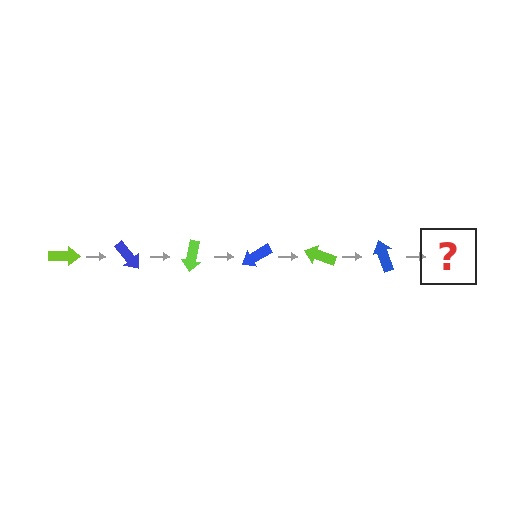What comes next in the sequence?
The next element should be a lime arrow, rotated 300 degrees from the start.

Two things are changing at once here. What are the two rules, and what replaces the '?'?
The two rules are that it rotates 50 degrees each step and the color cycles through lime and blue. The '?' should be a lime arrow, rotated 300 degrees from the start.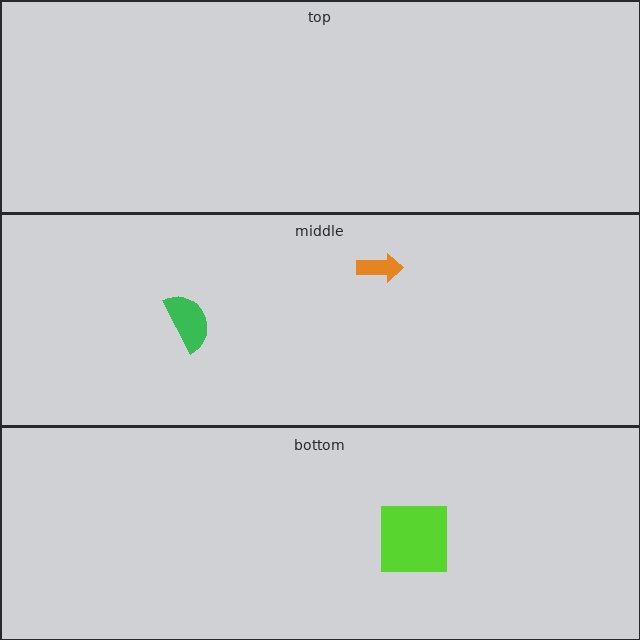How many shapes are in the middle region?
2.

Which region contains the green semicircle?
The middle region.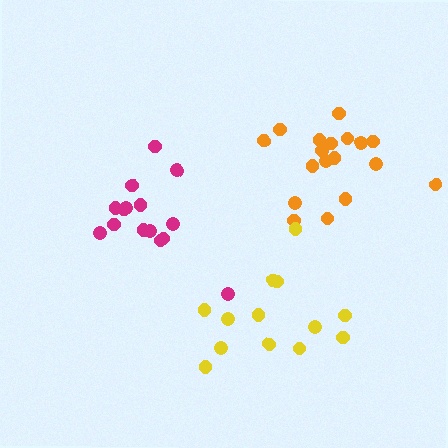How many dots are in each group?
Group 1: 15 dots, Group 2: 18 dots, Group 3: 13 dots (46 total).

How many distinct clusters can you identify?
There are 3 distinct clusters.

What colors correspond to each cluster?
The clusters are colored: magenta, orange, yellow.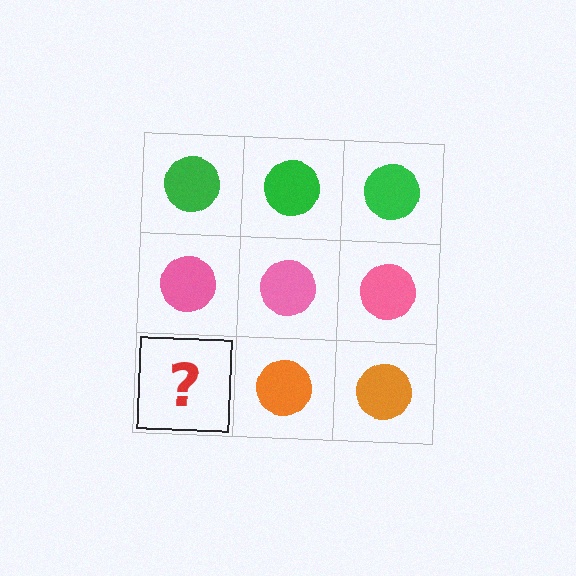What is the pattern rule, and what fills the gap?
The rule is that each row has a consistent color. The gap should be filled with an orange circle.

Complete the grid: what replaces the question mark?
The question mark should be replaced with an orange circle.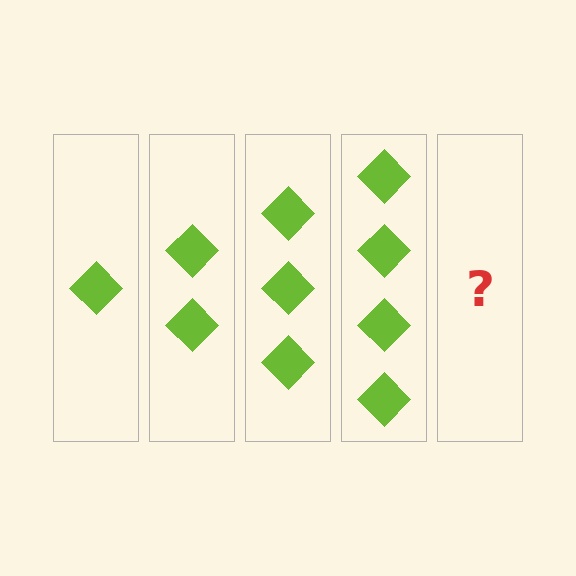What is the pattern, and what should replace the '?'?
The pattern is that each step adds one more diamond. The '?' should be 5 diamonds.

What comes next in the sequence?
The next element should be 5 diamonds.